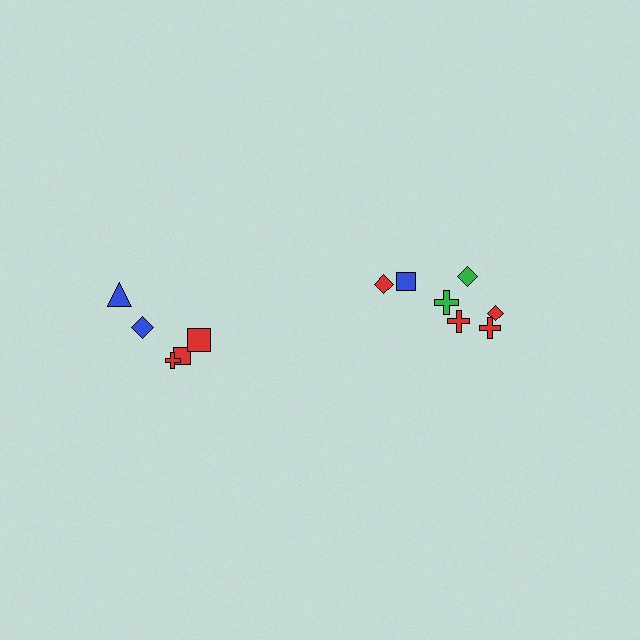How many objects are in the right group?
There are 7 objects.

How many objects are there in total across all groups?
There are 12 objects.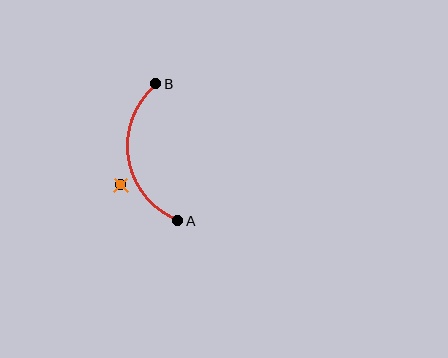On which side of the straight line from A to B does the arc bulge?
The arc bulges to the left of the straight line connecting A and B.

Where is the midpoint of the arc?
The arc midpoint is the point on the curve farthest from the straight line joining A and B. It sits to the left of that line.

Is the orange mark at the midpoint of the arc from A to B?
No — the orange mark does not lie on the arc at all. It sits slightly outside the curve.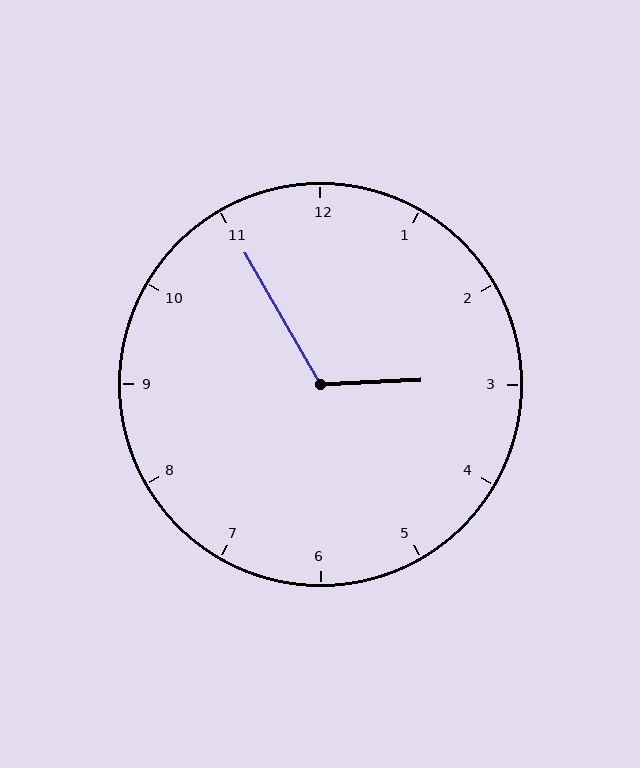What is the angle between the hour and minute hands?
Approximately 118 degrees.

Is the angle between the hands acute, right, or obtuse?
It is obtuse.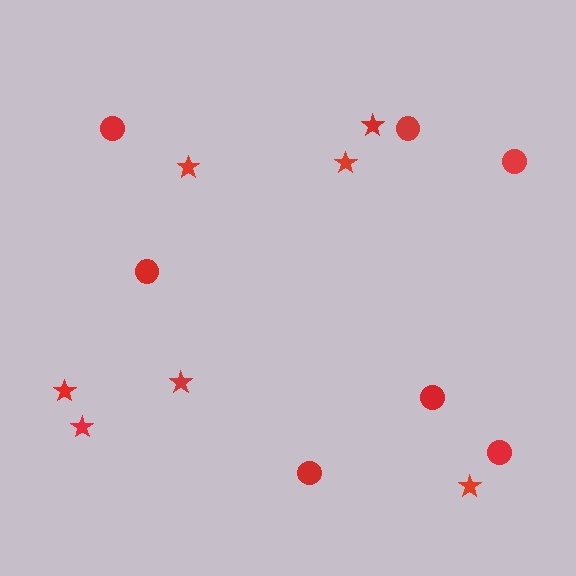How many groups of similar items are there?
There are 2 groups: one group of stars (7) and one group of circles (7).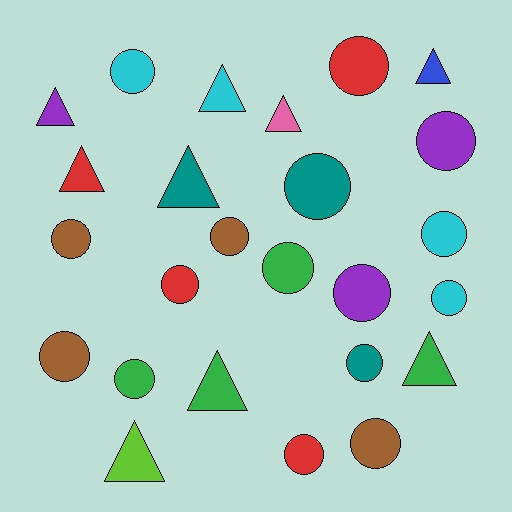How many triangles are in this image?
There are 9 triangles.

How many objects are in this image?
There are 25 objects.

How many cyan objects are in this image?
There are 4 cyan objects.